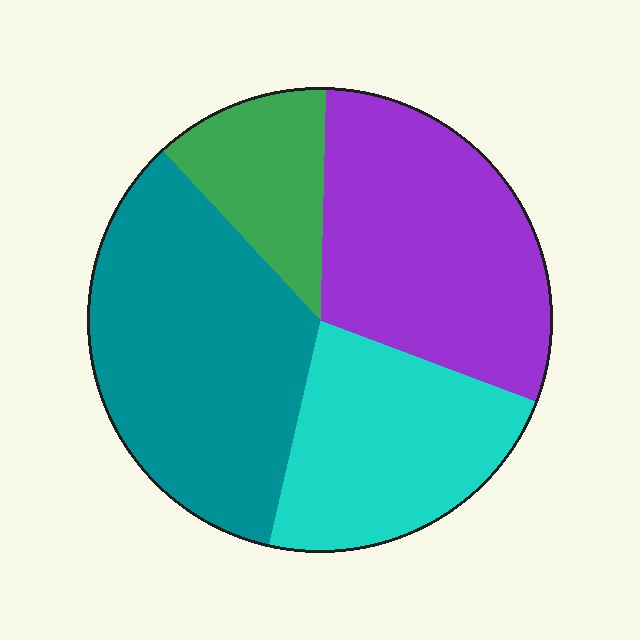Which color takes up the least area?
Green, at roughly 10%.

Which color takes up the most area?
Teal, at roughly 35%.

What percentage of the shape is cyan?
Cyan covers 23% of the shape.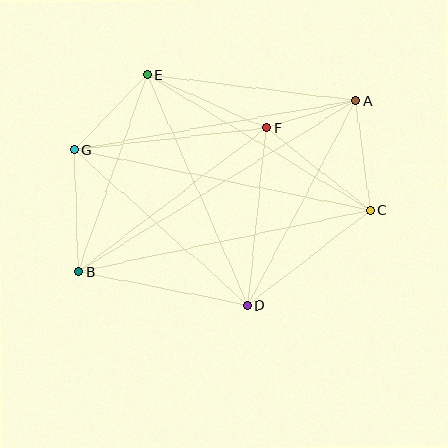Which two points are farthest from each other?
Points A and B are farthest from each other.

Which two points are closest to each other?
Points A and F are closest to each other.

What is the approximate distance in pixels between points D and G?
The distance between D and G is approximately 233 pixels.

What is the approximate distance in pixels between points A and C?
The distance between A and C is approximately 110 pixels.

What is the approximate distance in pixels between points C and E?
The distance between C and E is approximately 261 pixels.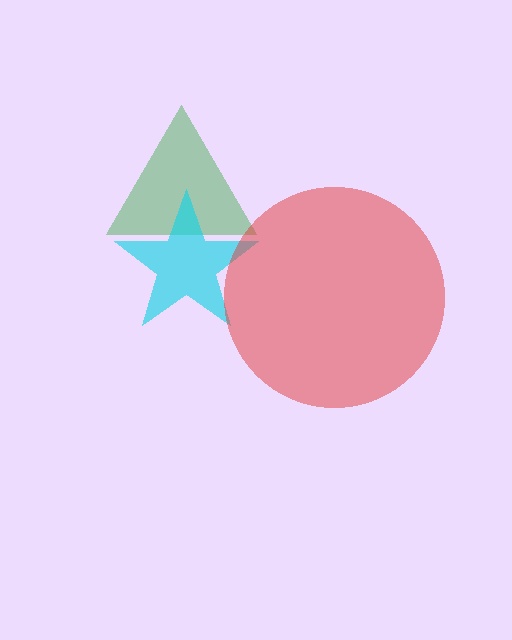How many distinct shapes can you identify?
There are 3 distinct shapes: a green triangle, a cyan star, a red circle.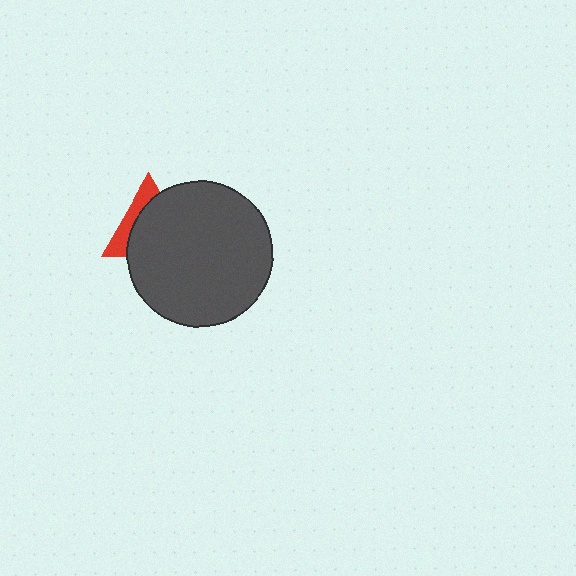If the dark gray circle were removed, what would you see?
You would see the complete red triangle.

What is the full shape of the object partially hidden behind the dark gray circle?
The partially hidden object is a red triangle.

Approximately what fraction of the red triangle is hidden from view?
Roughly 68% of the red triangle is hidden behind the dark gray circle.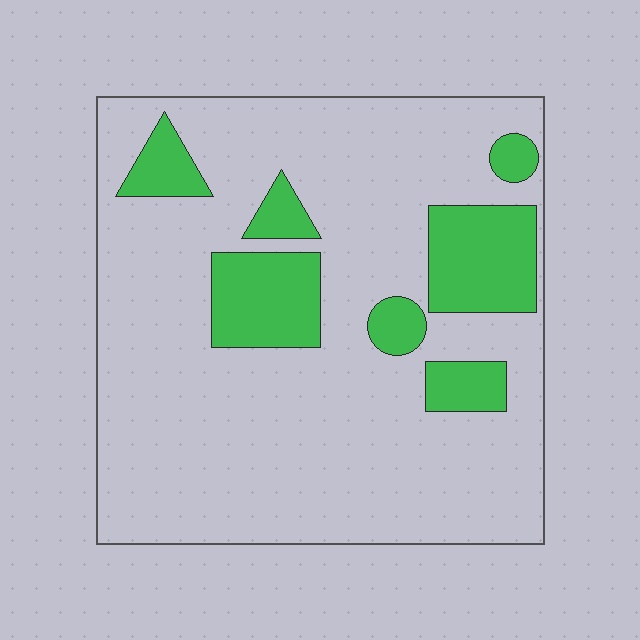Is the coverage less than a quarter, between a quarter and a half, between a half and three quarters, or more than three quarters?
Less than a quarter.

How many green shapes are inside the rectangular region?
7.